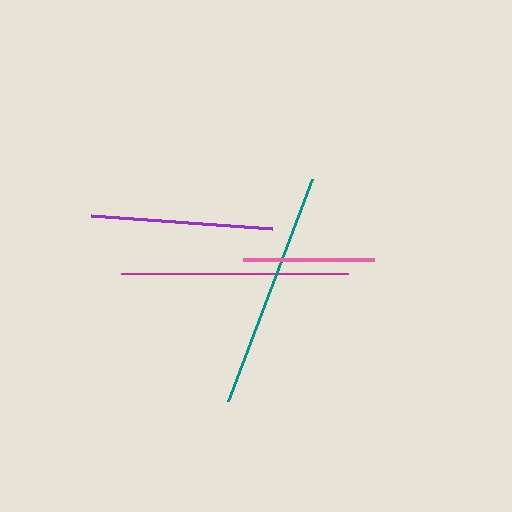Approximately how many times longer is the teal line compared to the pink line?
The teal line is approximately 1.8 times the length of the pink line.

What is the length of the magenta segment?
The magenta segment is approximately 227 pixels long.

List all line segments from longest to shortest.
From longest to shortest: teal, magenta, purple, pink.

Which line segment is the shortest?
The pink line is the shortest at approximately 131 pixels.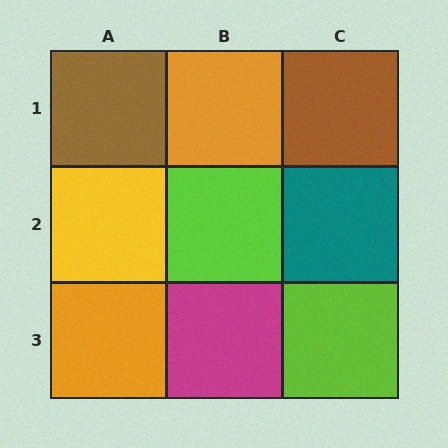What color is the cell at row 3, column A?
Orange.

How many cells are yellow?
1 cell is yellow.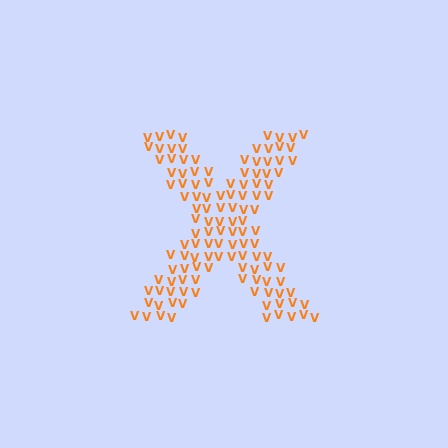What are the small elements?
The small elements are letter V's.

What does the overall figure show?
The overall figure shows the letter X.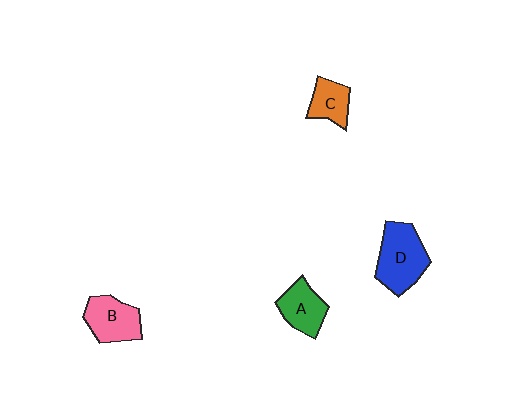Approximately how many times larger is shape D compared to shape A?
Approximately 1.5 times.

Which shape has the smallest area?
Shape C (orange).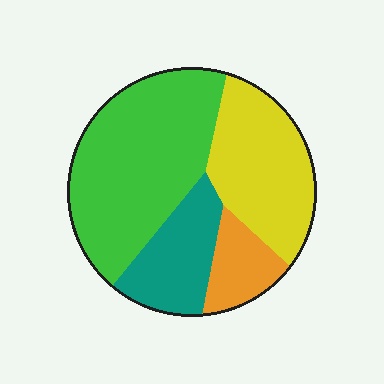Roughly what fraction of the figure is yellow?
Yellow covers roughly 30% of the figure.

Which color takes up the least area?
Orange, at roughly 10%.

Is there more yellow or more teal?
Yellow.